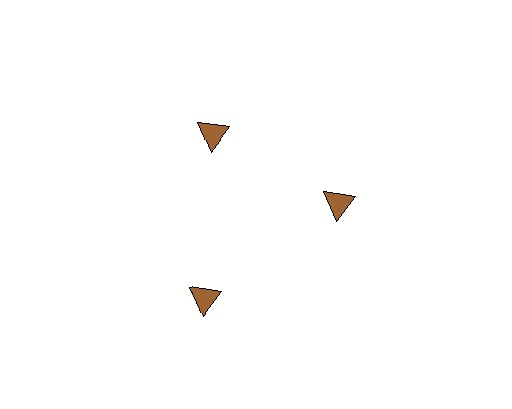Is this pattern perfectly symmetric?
No. The 3 brown triangles are arranged in a ring, but one element near the 7 o'clock position is pushed outward from the center, breaking the 3-fold rotational symmetry.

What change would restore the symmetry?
The symmetry would be restored by moving it inward, back onto the ring so that all 3 triangles sit at equal angles and equal distance from the center.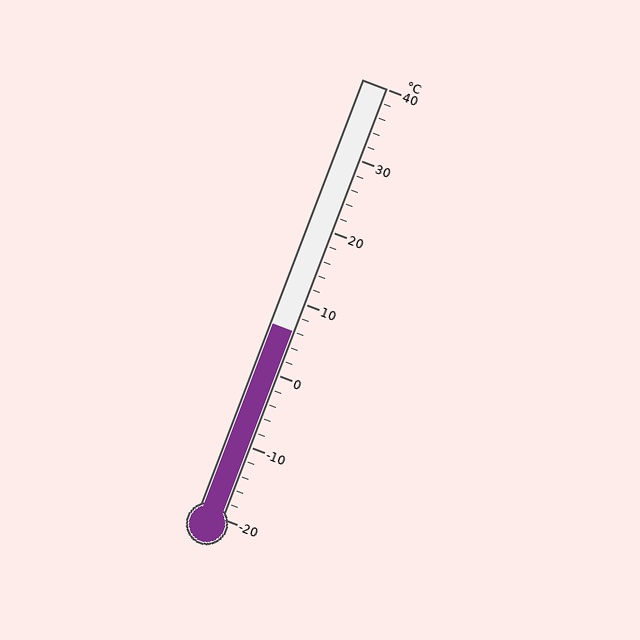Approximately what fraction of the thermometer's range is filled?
The thermometer is filled to approximately 45% of its range.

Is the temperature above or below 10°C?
The temperature is below 10°C.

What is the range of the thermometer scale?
The thermometer scale ranges from -20°C to 40°C.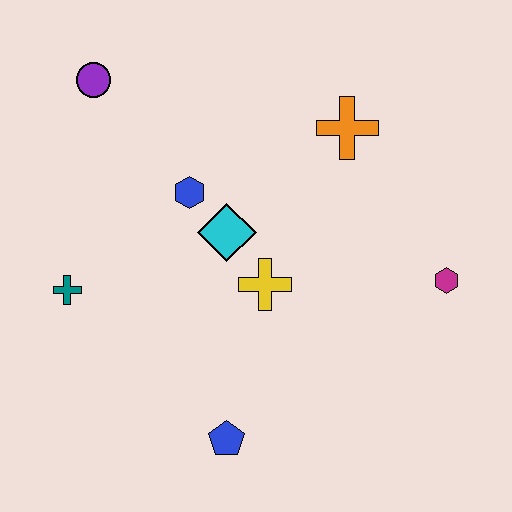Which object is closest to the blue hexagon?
The cyan diamond is closest to the blue hexagon.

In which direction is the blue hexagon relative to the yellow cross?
The blue hexagon is above the yellow cross.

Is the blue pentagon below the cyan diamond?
Yes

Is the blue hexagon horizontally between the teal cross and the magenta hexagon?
Yes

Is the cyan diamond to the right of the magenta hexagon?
No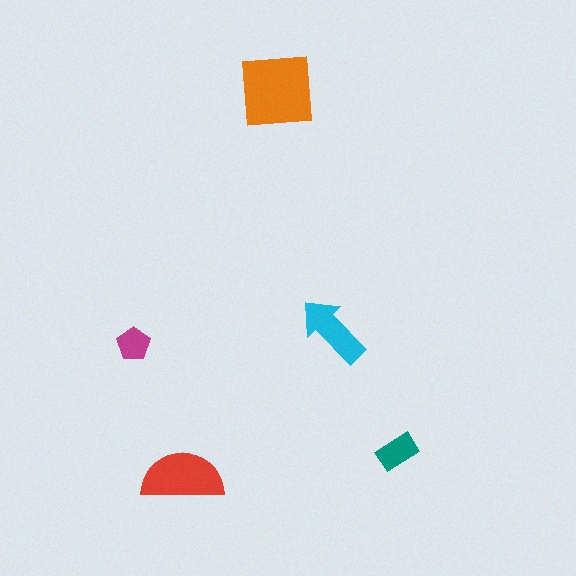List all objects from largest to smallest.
The orange square, the red semicircle, the cyan arrow, the teal rectangle, the magenta pentagon.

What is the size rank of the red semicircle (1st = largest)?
2nd.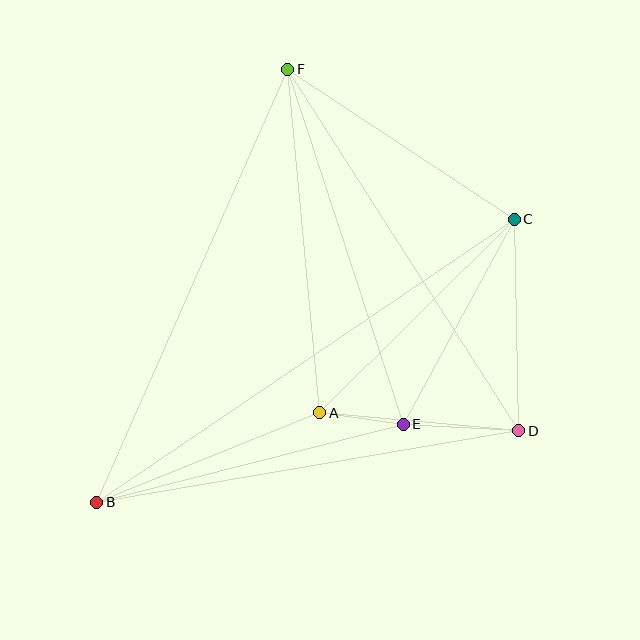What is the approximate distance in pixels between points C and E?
The distance between C and E is approximately 233 pixels.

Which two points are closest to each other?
Points A and E are closest to each other.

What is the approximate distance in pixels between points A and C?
The distance between A and C is approximately 275 pixels.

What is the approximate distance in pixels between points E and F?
The distance between E and F is approximately 373 pixels.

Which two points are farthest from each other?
Points B and C are farthest from each other.